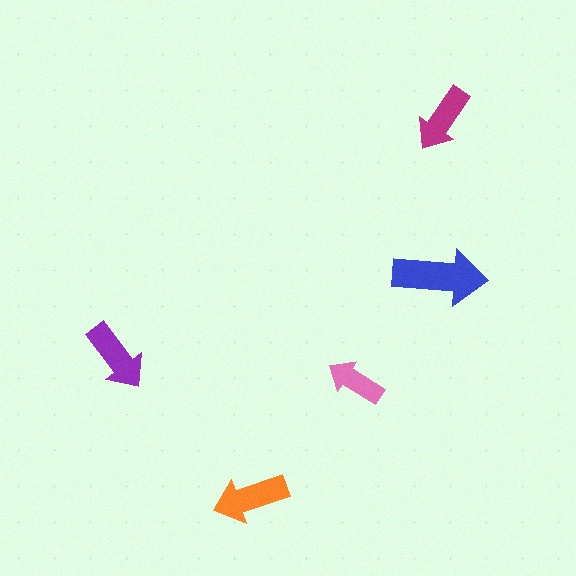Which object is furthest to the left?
The purple arrow is leftmost.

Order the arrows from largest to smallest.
the blue one, the orange one, the purple one, the magenta one, the pink one.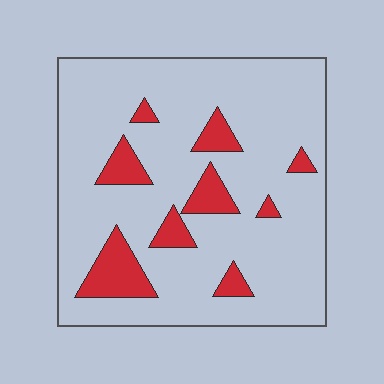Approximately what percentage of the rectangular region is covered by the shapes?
Approximately 15%.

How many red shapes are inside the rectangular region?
9.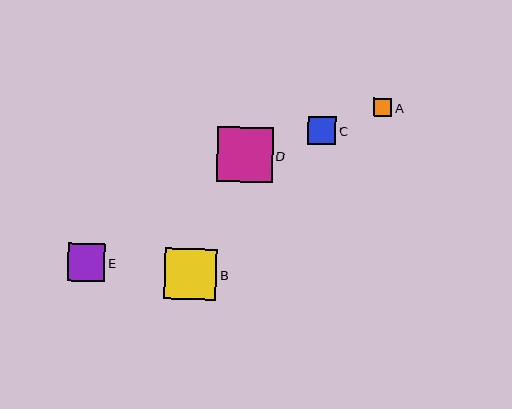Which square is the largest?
Square D is the largest with a size of approximately 56 pixels.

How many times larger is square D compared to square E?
Square D is approximately 1.5 times the size of square E.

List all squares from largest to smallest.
From largest to smallest: D, B, E, C, A.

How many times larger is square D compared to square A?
Square D is approximately 3.1 times the size of square A.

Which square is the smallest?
Square A is the smallest with a size of approximately 18 pixels.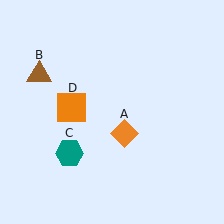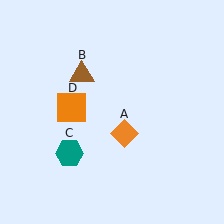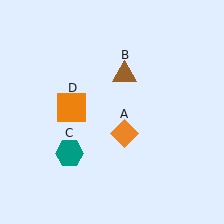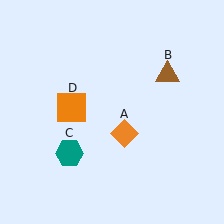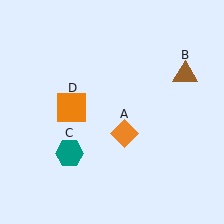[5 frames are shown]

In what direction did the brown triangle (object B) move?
The brown triangle (object B) moved right.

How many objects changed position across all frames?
1 object changed position: brown triangle (object B).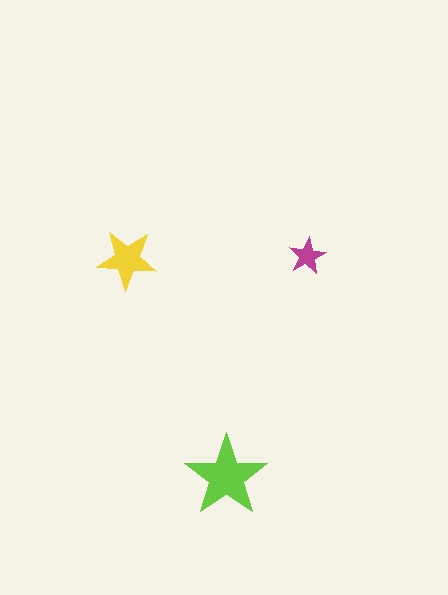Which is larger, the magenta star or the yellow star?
The yellow one.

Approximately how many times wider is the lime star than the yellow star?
About 1.5 times wider.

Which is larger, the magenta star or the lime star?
The lime one.